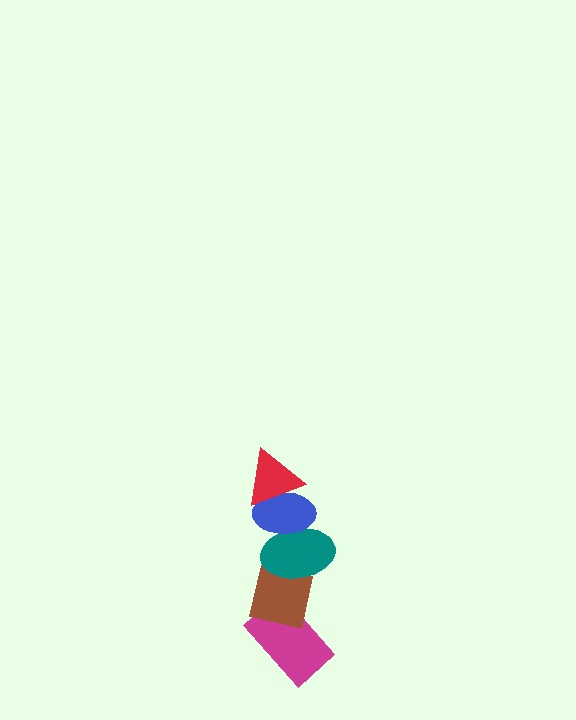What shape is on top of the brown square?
The teal ellipse is on top of the brown square.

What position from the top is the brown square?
The brown square is 4th from the top.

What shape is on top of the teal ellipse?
The blue ellipse is on top of the teal ellipse.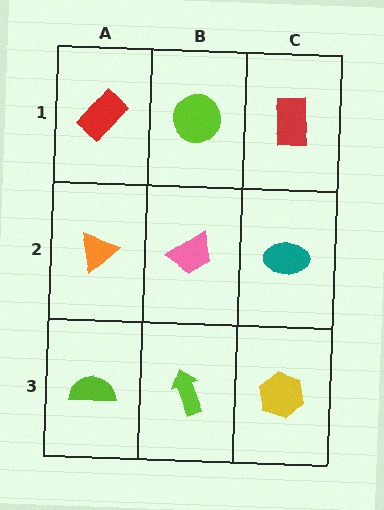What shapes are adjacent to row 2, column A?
A red rectangle (row 1, column A), a lime semicircle (row 3, column A), a pink trapezoid (row 2, column B).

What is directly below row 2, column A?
A lime semicircle.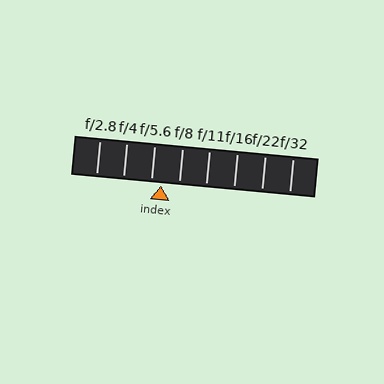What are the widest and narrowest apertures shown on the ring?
The widest aperture shown is f/2.8 and the narrowest is f/32.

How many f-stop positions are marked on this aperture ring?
There are 8 f-stop positions marked.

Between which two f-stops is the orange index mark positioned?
The index mark is between f/5.6 and f/8.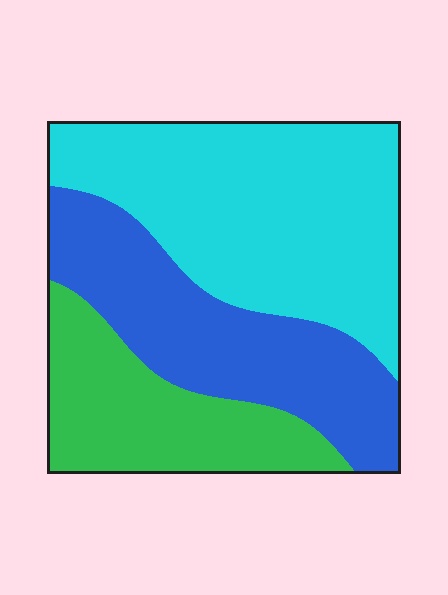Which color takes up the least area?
Green, at roughly 25%.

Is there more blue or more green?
Blue.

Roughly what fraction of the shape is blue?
Blue covers 31% of the shape.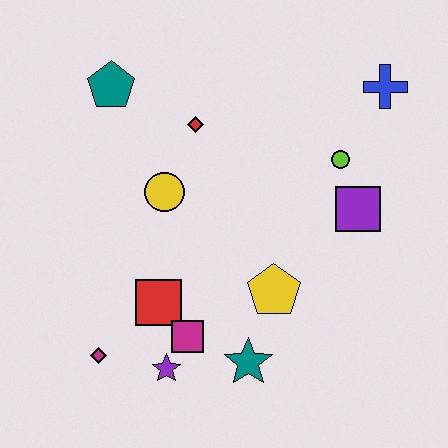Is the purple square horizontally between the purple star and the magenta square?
No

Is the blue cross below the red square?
No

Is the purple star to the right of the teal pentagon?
Yes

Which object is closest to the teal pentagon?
The red diamond is closest to the teal pentagon.